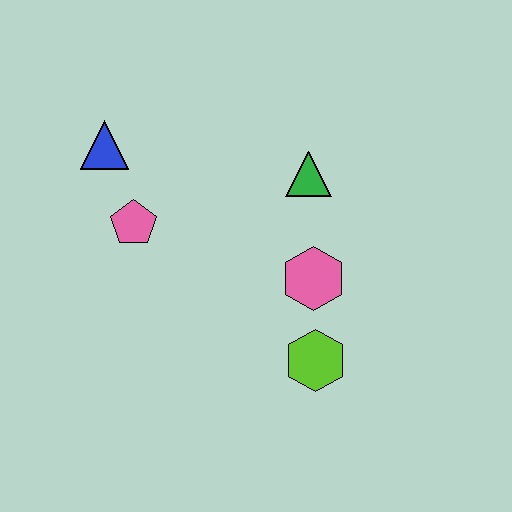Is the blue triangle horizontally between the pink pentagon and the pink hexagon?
No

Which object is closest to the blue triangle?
The pink pentagon is closest to the blue triangle.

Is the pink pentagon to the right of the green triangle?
No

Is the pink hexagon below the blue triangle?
Yes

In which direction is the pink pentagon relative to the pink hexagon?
The pink pentagon is to the left of the pink hexagon.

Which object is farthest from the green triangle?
The blue triangle is farthest from the green triangle.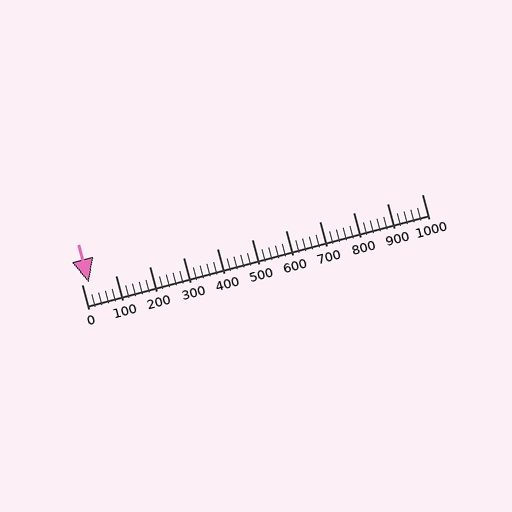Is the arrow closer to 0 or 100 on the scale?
The arrow is closer to 0.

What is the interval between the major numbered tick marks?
The major tick marks are spaced 100 units apart.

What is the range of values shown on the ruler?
The ruler shows values from 0 to 1000.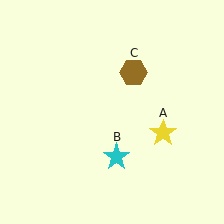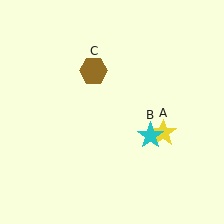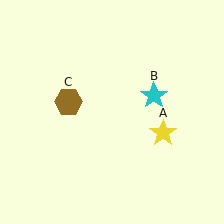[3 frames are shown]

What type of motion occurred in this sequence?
The cyan star (object B), brown hexagon (object C) rotated counterclockwise around the center of the scene.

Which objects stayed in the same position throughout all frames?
Yellow star (object A) remained stationary.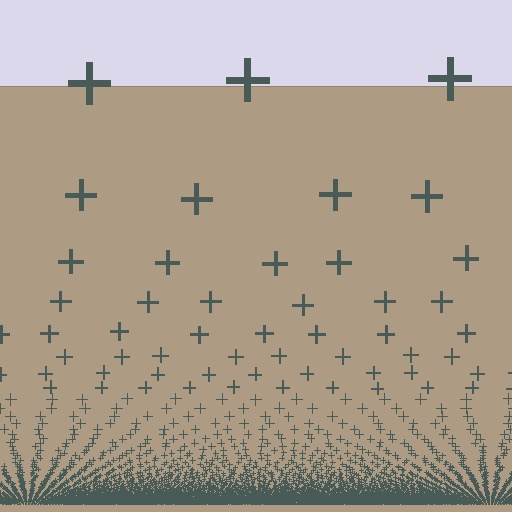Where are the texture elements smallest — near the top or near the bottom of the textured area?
Near the bottom.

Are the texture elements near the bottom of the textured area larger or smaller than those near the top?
Smaller. The gradient is inverted — elements near the bottom are smaller and denser.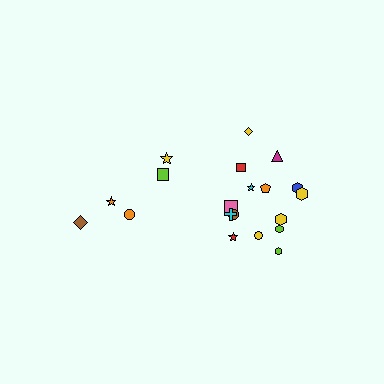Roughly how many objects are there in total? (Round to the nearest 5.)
Roughly 20 objects in total.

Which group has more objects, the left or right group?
The right group.